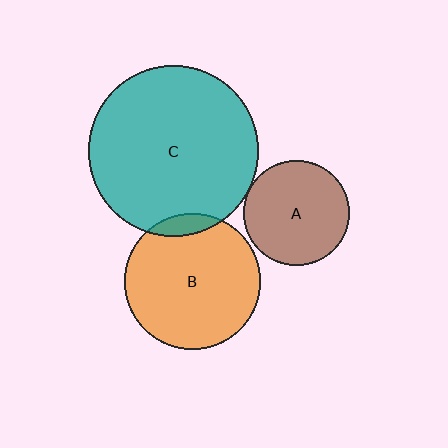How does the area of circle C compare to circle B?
Approximately 1.6 times.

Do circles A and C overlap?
Yes.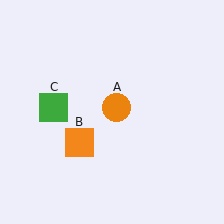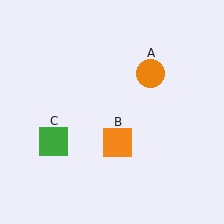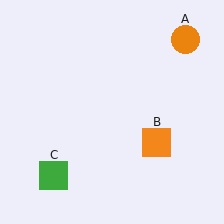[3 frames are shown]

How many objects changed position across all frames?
3 objects changed position: orange circle (object A), orange square (object B), green square (object C).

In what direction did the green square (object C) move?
The green square (object C) moved down.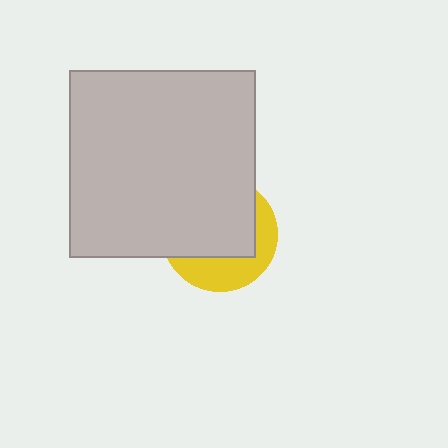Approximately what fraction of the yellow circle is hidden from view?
Roughly 63% of the yellow circle is hidden behind the light gray square.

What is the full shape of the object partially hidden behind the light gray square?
The partially hidden object is a yellow circle.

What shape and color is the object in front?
The object in front is a light gray square.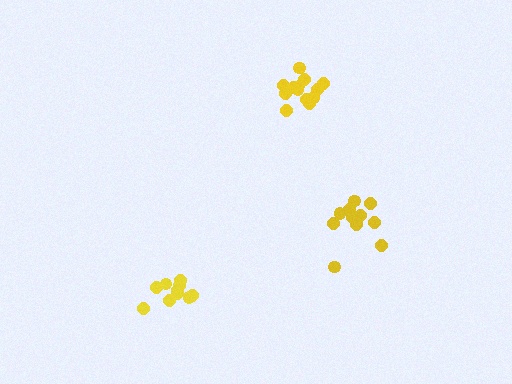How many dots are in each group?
Group 1: 14 dots, Group 2: 10 dots, Group 3: 11 dots (35 total).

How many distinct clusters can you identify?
There are 3 distinct clusters.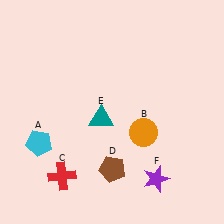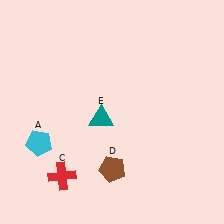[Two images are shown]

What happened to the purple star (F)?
The purple star (F) was removed in Image 2. It was in the bottom-right area of Image 1.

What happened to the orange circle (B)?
The orange circle (B) was removed in Image 2. It was in the bottom-right area of Image 1.